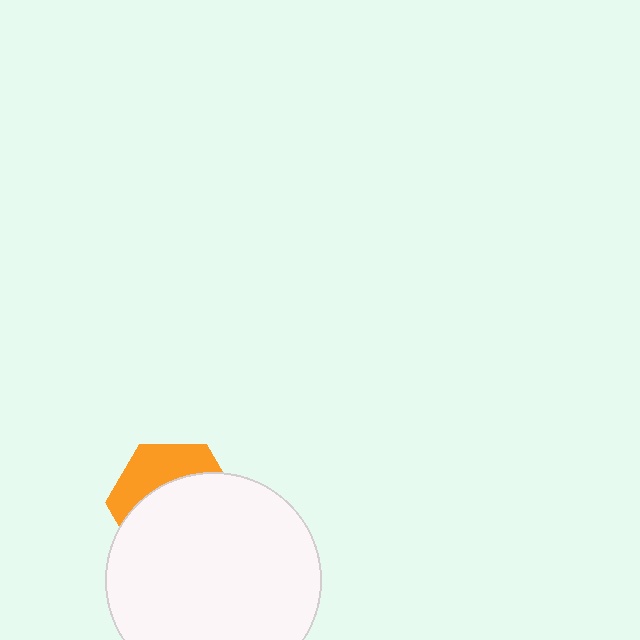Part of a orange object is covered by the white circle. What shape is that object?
It is a hexagon.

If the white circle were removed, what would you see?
You would see the complete orange hexagon.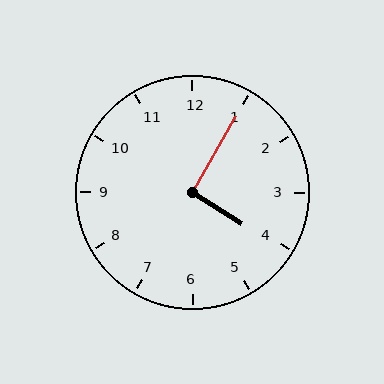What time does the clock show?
4:05.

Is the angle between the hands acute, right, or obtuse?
It is right.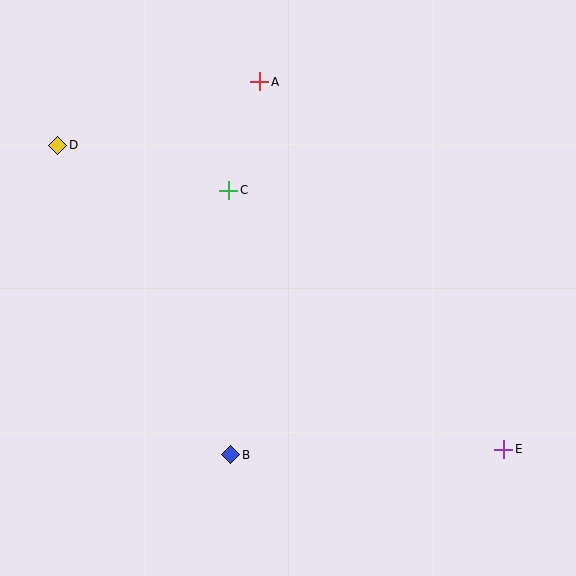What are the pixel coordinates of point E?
Point E is at (504, 449).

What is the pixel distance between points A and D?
The distance between A and D is 212 pixels.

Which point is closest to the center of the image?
Point C at (229, 190) is closest to the center.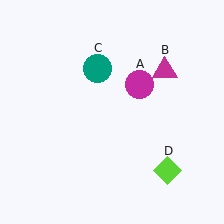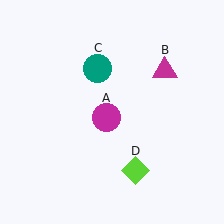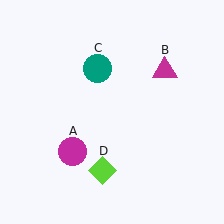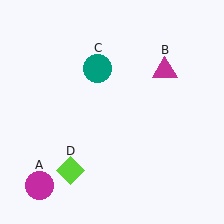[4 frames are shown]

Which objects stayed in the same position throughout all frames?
Magenta triangle (object B) and teal circle (object C) remained stationary.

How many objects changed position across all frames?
2 objects changed position: magenta circle (object A), lime diamond (object D).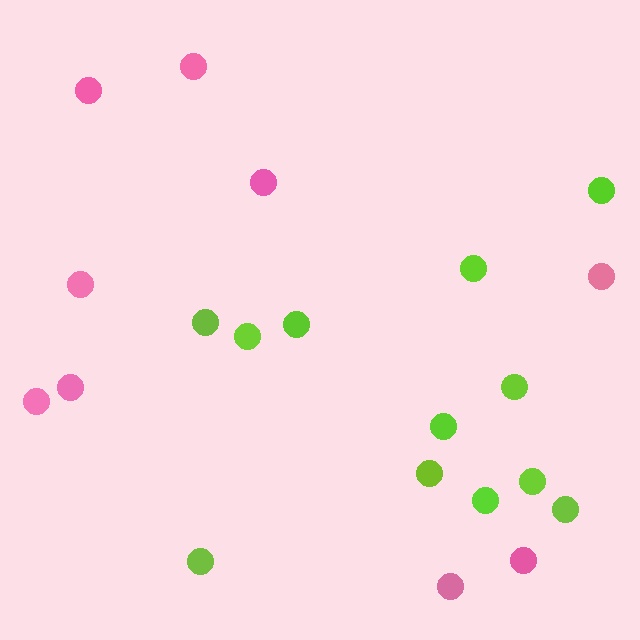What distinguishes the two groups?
There are 2 groups: one group of pink circles (9) and one group of lime circles (12).